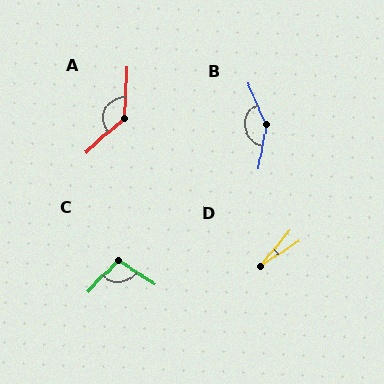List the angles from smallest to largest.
D (16°), C (102°), A (133°), B (146°).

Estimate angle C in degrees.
Approximately 102 degrees.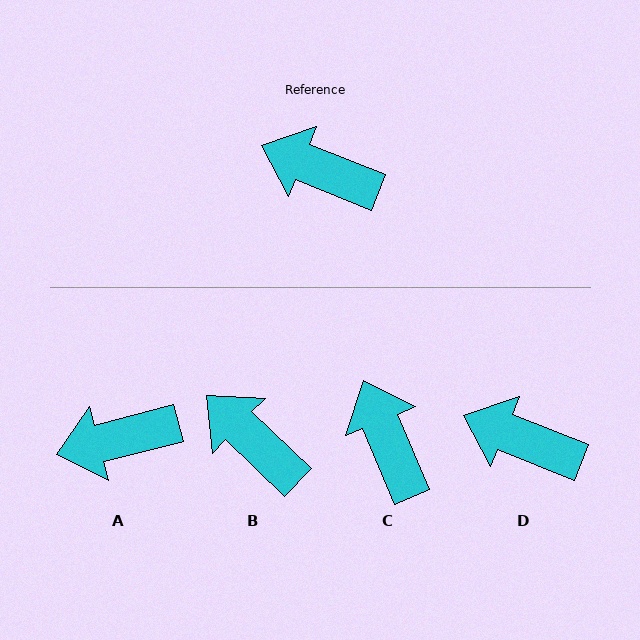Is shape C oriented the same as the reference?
No, it is off by about 46 degrees.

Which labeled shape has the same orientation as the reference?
D.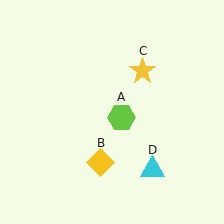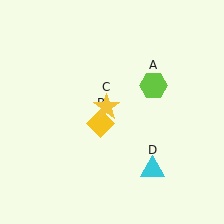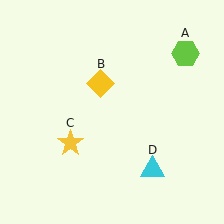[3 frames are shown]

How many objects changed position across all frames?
3 objects changed position: lime hexagon (object A), yellow diamond (object B), yellow star (object C).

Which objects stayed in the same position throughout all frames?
Cyan triangle (object D) remained stationary.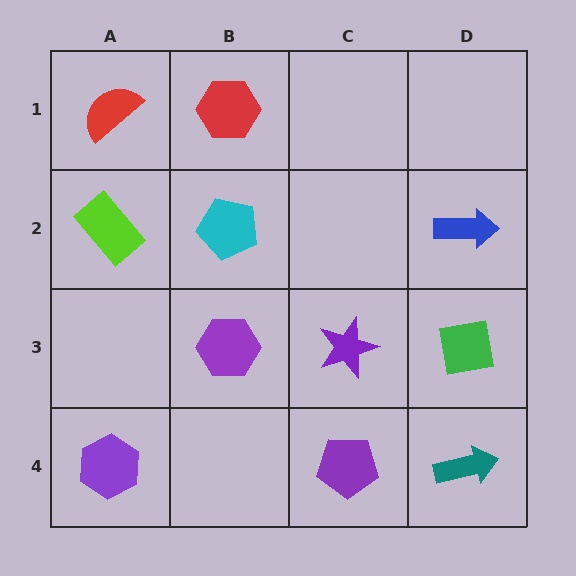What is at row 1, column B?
A red hexagon.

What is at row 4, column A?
A purple hexagon.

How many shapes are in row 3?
3 shapes.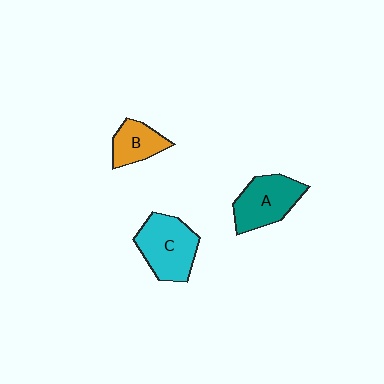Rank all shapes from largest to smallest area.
From largest to smallest: C (cyan), A (teal), B (orange).